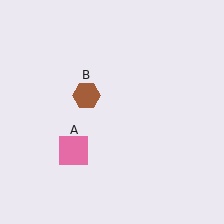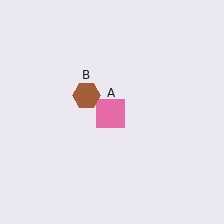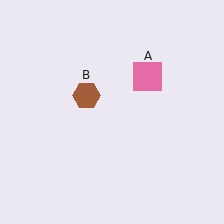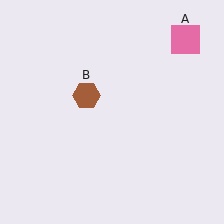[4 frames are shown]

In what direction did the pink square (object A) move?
The pink square (object A) moved up and to the right.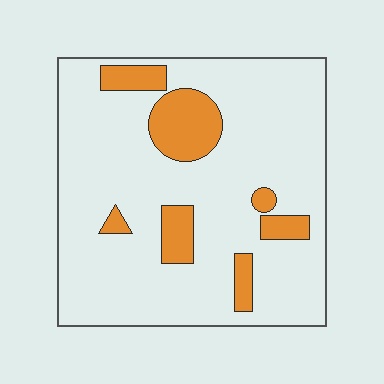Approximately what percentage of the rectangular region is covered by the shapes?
Approximately 15%.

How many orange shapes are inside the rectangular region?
7.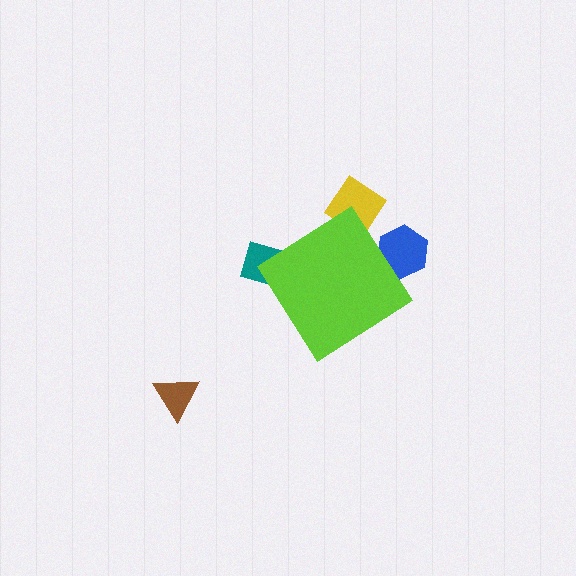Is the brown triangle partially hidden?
No, the brown triangle is fully visible.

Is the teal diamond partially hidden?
Yes, the teal diamond is partially hidden behind the lime diamond.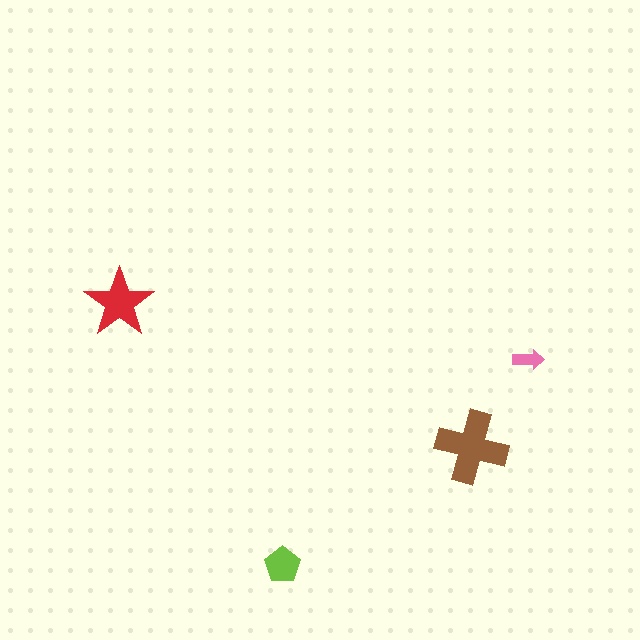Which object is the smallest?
The pink arrow.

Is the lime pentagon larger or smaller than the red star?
Smaller.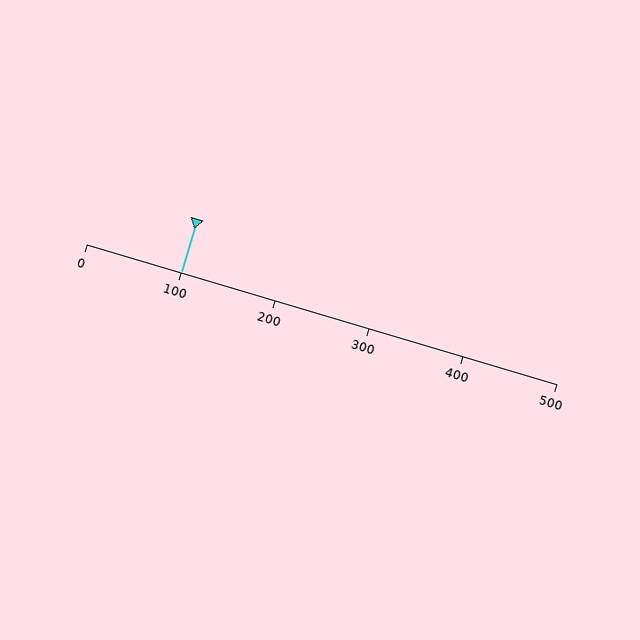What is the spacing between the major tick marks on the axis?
The major ticks are spaced 100 apart.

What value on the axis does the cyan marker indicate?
The marker indicates approximately 100.